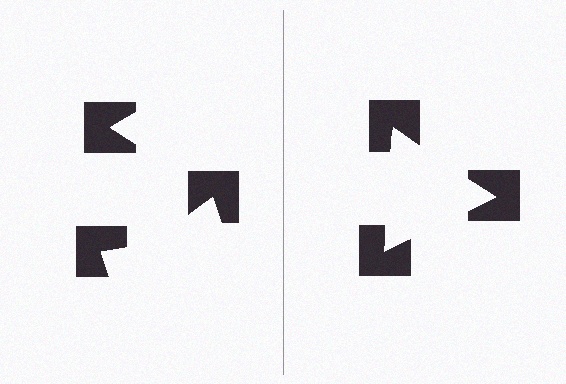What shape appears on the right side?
An illusory triangle.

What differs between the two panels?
The notched squares are positioned identically on both sides; only the wedge orientations differ. On the right they align to a triangle; on the left they are misaligned.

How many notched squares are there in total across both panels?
6 — 3 on each side.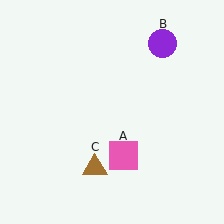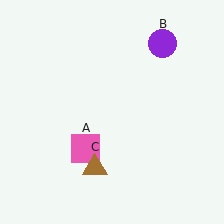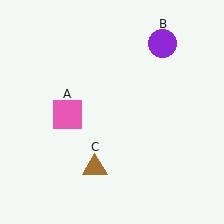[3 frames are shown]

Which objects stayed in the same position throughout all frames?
Purple circle (object B) and brown triangle (object C) remained stationary.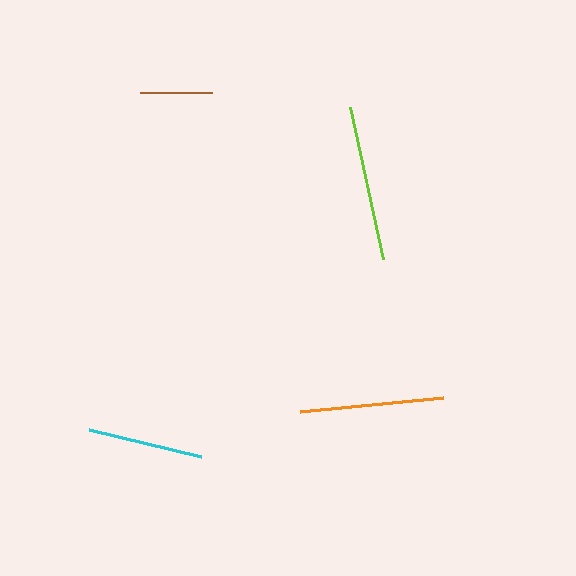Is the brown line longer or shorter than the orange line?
The orange line is longer than the brown line.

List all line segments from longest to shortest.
From longest to shortest: lime, orange, cyan, brown.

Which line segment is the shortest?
The brown line is the shortest at approximately 72 pixels.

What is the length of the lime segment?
The lime segment is approximately 157 pixels long.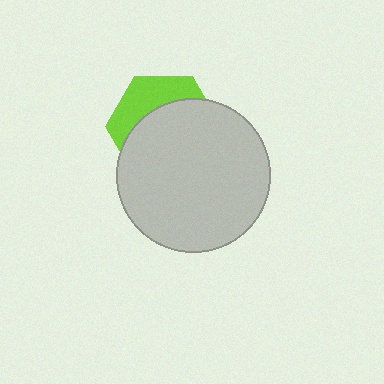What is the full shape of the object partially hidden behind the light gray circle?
The partially hidden object is a lime hexagon.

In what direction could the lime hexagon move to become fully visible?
The lime hexagon could move up. That would shift it out from behind the light gray circle entirely.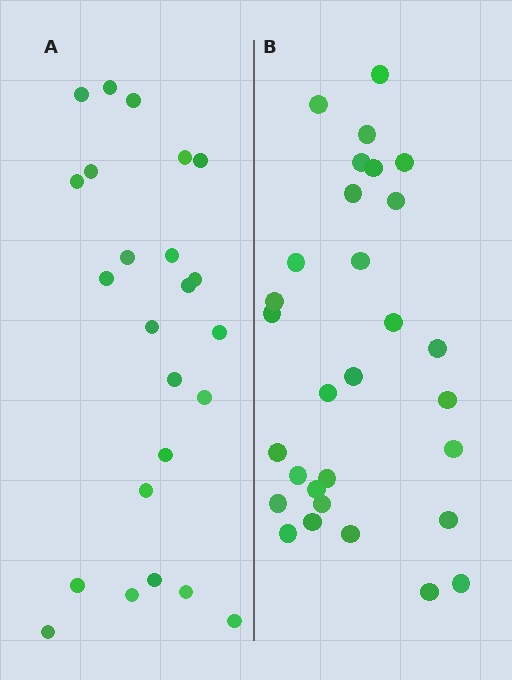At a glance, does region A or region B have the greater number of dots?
Region B (the right region) has more dots.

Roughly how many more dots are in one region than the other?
Region B has about 6 more dots than region A.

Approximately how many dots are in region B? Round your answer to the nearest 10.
About 30 dots.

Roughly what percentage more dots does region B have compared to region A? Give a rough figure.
About 25% more.